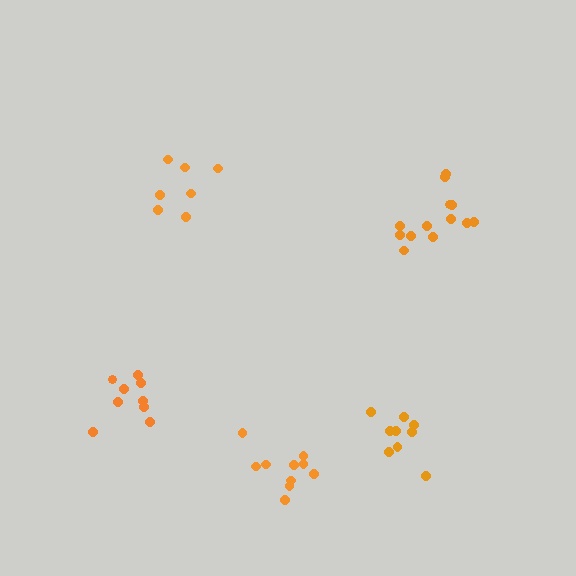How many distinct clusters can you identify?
There are 5 distinct clusters.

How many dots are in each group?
Group 1: 9 dots, Group 2: 7 dots, Group 3: 13 dots, Group 4: 9 dots, Group 5: 10 dots (48 total).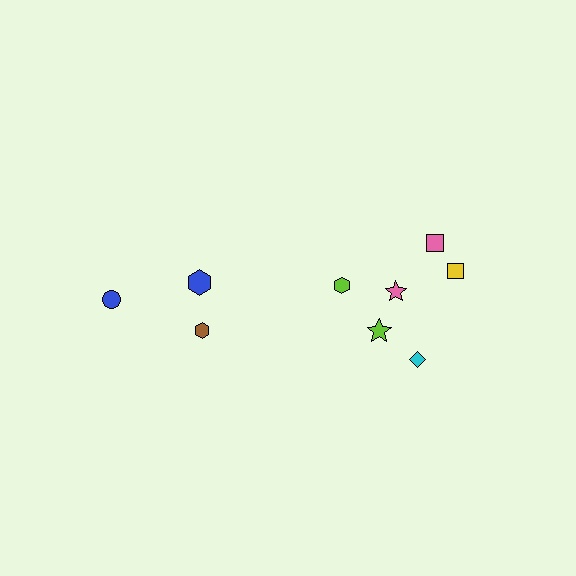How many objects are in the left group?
There are 3 objects.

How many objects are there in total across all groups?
There are 9 objects.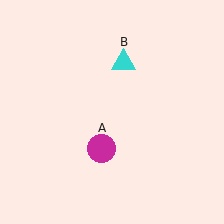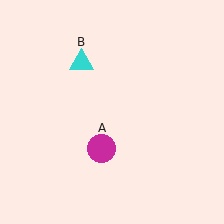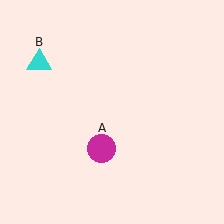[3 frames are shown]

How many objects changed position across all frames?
1 object changed position: cyan triangle (object B).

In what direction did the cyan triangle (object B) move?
The cyan triangle (object B) moved left.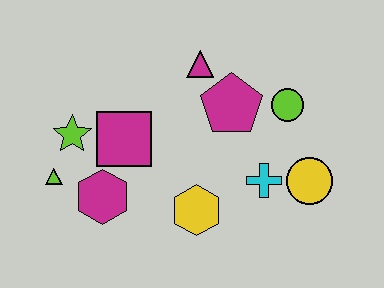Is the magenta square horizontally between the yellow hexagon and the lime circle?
No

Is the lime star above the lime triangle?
Yes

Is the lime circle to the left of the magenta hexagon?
No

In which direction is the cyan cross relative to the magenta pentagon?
The cyan cross is below the magenta pentagon.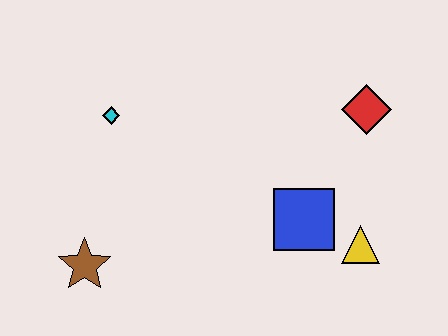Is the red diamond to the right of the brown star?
Yes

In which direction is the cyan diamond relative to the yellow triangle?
The cyan diamond is to the left of the yellow triangle.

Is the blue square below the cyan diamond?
Yes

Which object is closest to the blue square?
The yellow triangle is closest to the blue square.